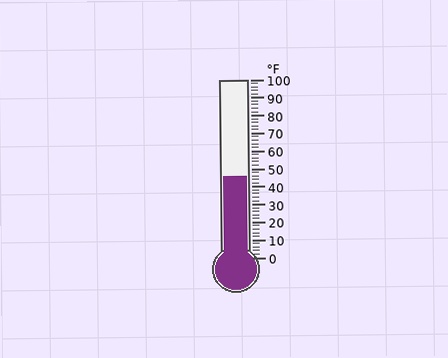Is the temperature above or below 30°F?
The temperature is above 30°F.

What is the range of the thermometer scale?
The thermometer scale ranges from 0°F to 100°F.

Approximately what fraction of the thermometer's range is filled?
The thermometer is filled to approximately 45% of its range.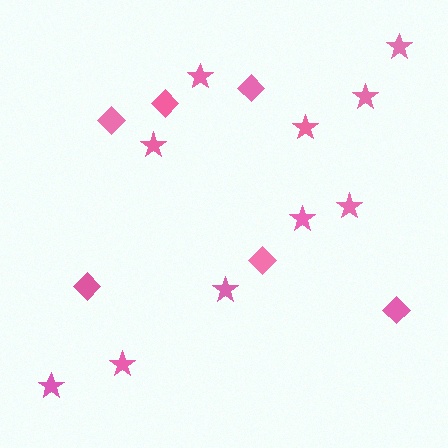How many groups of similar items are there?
There are 2 groups: one group of diamonds (6) and one group of stars (10).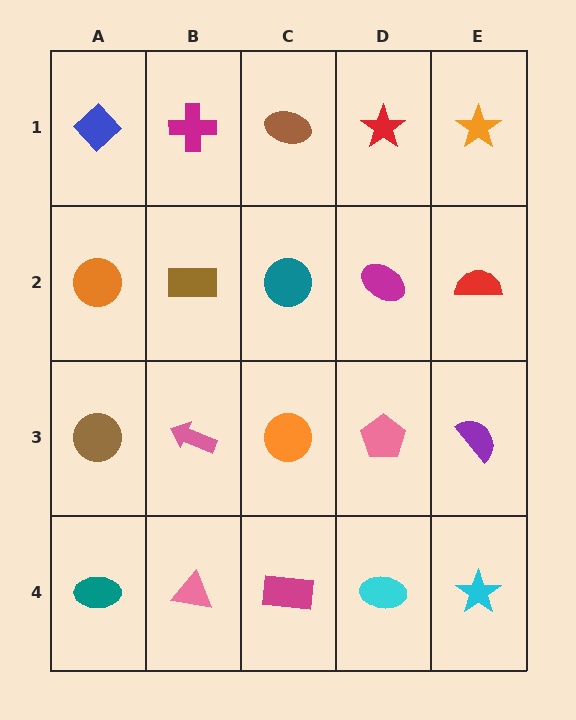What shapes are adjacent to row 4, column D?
A pink pentagon (row 3, column D), a magenta rectangle (row 4, column C), a cyan star (row 4, column E).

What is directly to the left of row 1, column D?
A brown ellipse.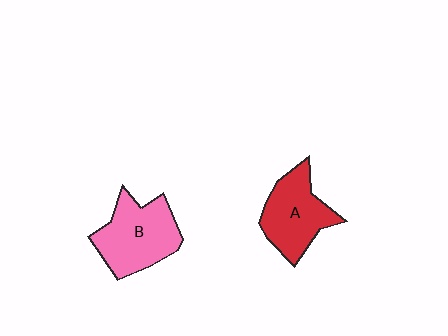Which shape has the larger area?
Shape B (pink).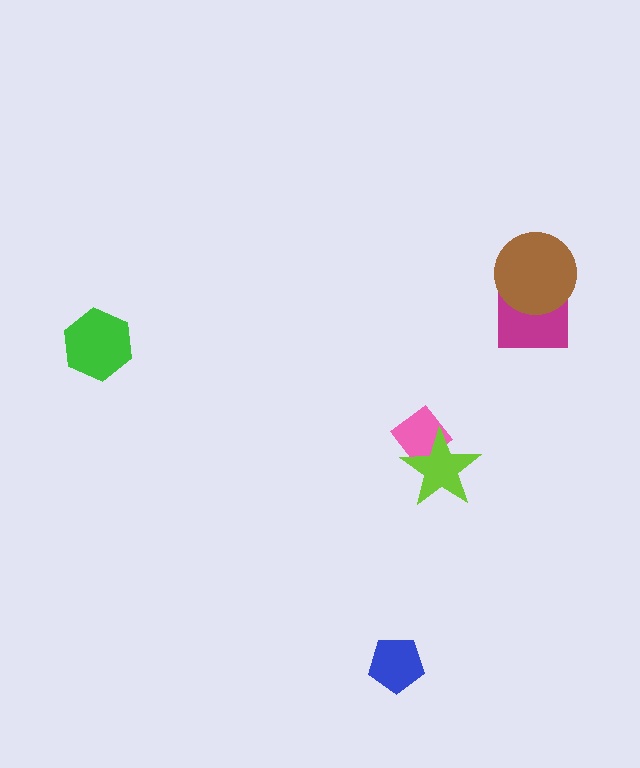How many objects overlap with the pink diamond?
1 object overlaps with the pink diamond.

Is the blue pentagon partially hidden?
No, no other shape covers it.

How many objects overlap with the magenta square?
1 object overlaps with the magenta square.